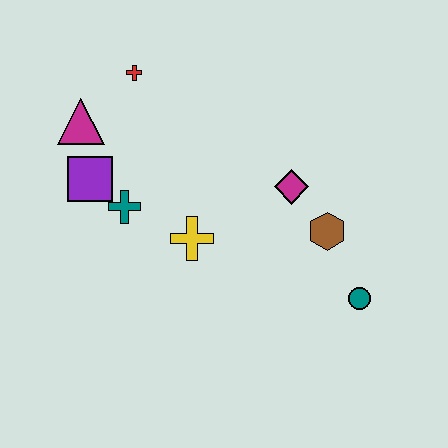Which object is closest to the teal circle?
The brown hexagon is closest to the teal circle.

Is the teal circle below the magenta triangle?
Yes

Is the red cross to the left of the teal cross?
No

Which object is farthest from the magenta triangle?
The teal circle is farthest from the magenta triangle.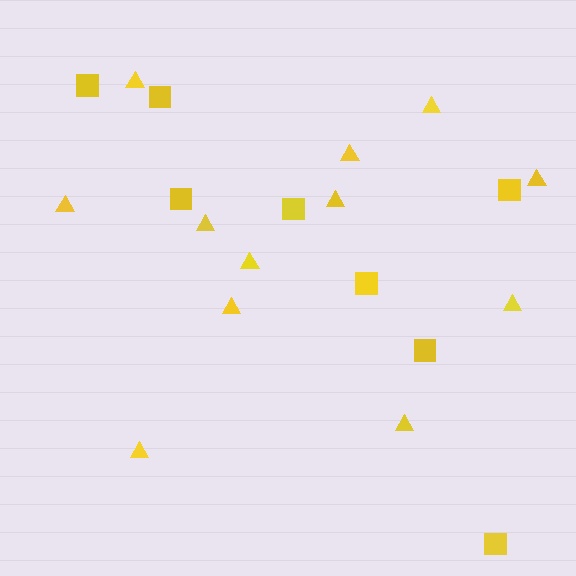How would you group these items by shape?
There are 2 groups: one group of triangles (12) and one group of squares (8).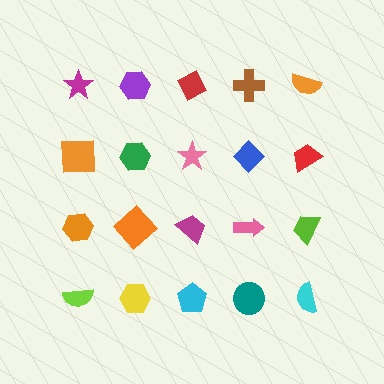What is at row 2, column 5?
A red trapezoid.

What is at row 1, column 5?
An orange semicircle.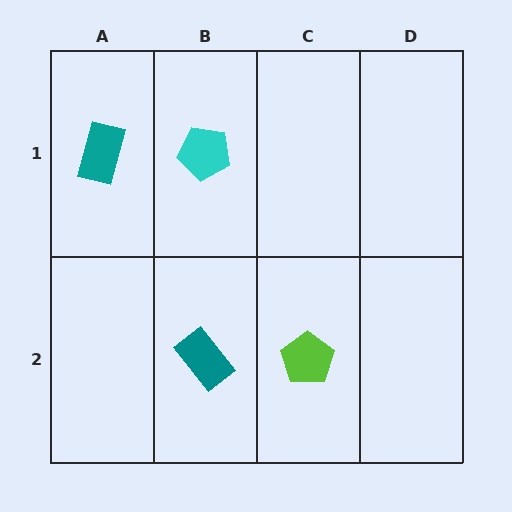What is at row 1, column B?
A cyan pentagon.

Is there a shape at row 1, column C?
No, that cell is empty.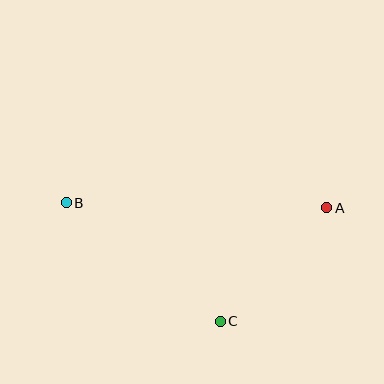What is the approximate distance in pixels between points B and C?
The distance between B and C is approximately 194 pixels.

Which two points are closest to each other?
Points A and C are closest to each other.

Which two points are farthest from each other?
Points A and B are farthest from each other.